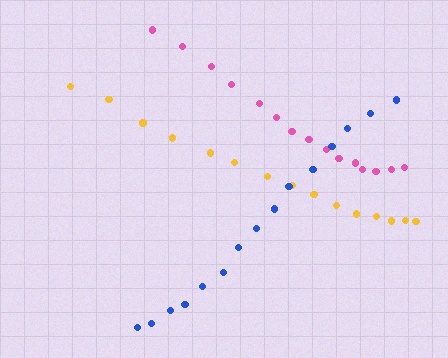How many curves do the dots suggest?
There are 3 distinct paths.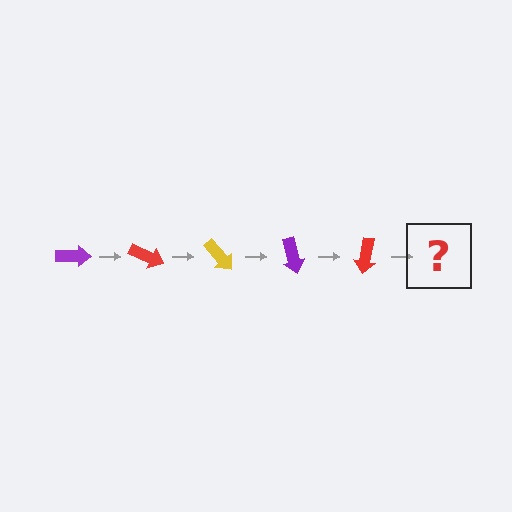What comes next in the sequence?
The next element should be a yellow arrow, rotated 125 degrees from the start.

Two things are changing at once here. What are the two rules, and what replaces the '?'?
The two rules are that it rotates 25 degrees each step and the color cycles through purple, red, and yellow. The '?' should be a yellow arrow, rotated 125 degrees from the start.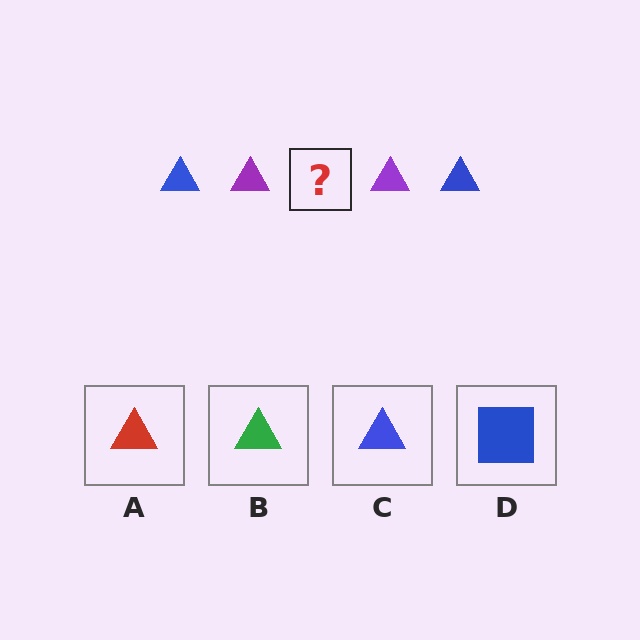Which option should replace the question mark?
Option C.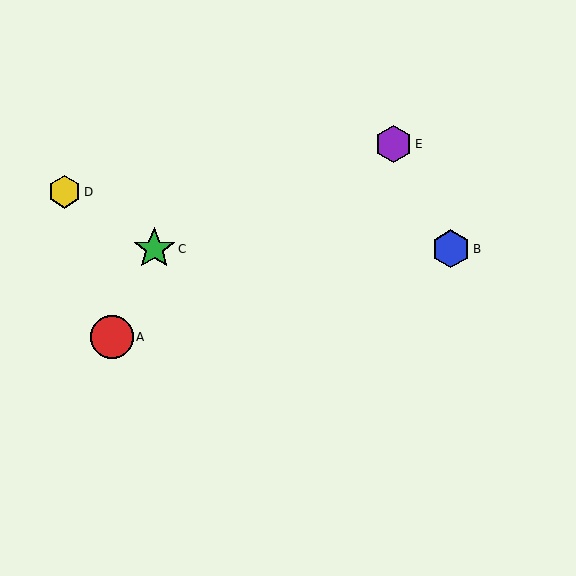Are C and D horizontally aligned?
No, C is at y≈249 and D is at y≈192.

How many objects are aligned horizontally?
2 objects (B, C) are aligned horizontally.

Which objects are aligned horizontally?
Objects B, C are aligned horizontally.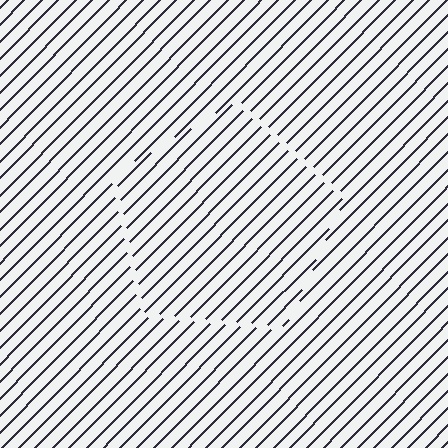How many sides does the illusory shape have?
5 sides — the line-ends trace a pentagon.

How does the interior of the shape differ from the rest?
The interior of the shape contains the same grating, shifted by half a period — the contour is defined by the phase discontinuity where line-ends from the inner and outer gratings abut.